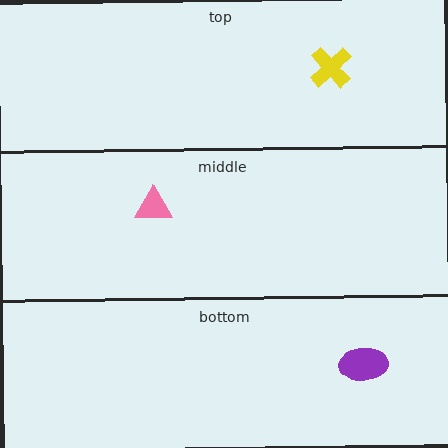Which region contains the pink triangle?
The middle region.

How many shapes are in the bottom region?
1.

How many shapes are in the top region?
1.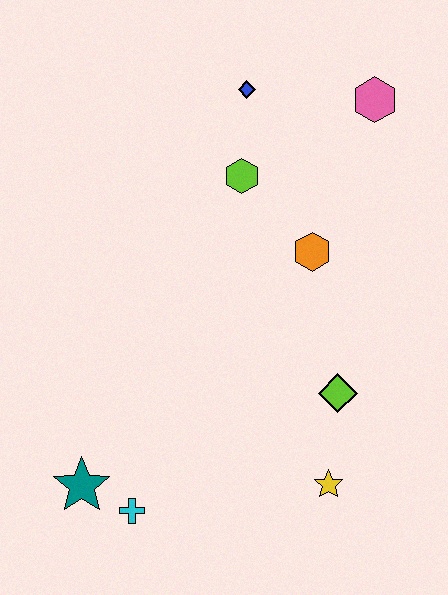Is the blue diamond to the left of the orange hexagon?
Yes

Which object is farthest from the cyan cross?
The pink hexagon is farthest from the cyan cross.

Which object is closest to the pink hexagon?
The blue diamond is closest to the pink hexagon.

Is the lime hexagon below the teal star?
No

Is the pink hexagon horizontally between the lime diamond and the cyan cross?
No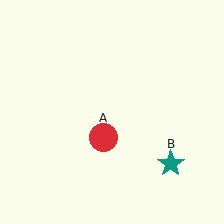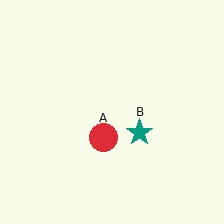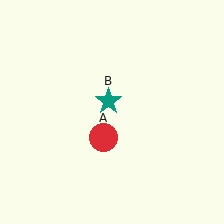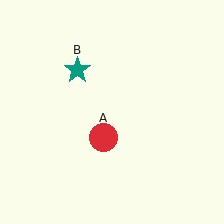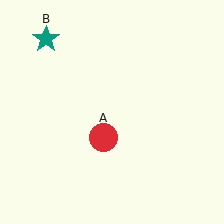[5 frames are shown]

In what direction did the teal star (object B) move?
The teal star (object B) moved up and to the left.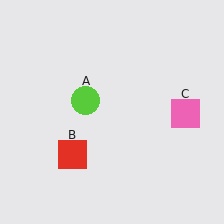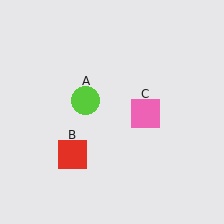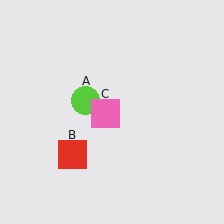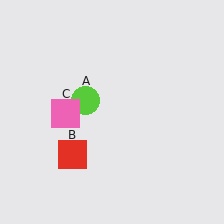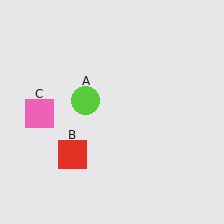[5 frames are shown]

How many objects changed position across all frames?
1 object changed position: pink square (object C).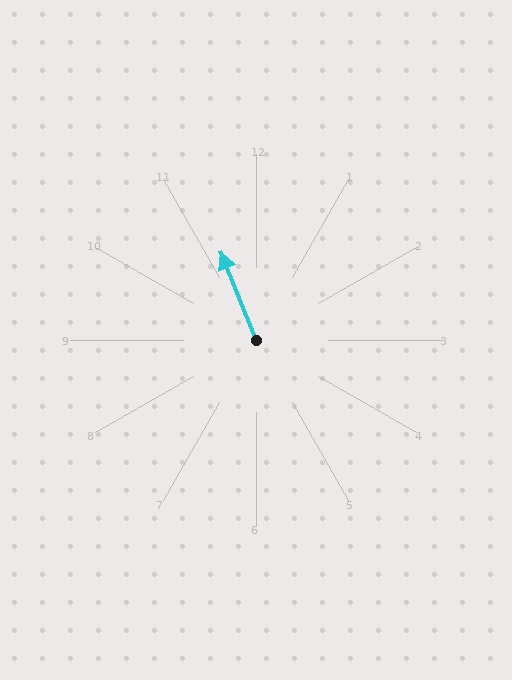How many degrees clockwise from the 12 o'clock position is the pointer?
Approximately 338 degrees.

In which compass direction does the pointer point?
North.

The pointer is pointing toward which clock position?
Roughly 11 o'clock.